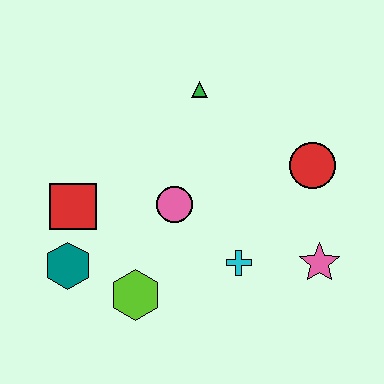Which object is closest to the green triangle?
The pink circle is closest to the green triangle.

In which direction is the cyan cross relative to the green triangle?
The cyan cross is below the green triangle.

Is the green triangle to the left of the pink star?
Yes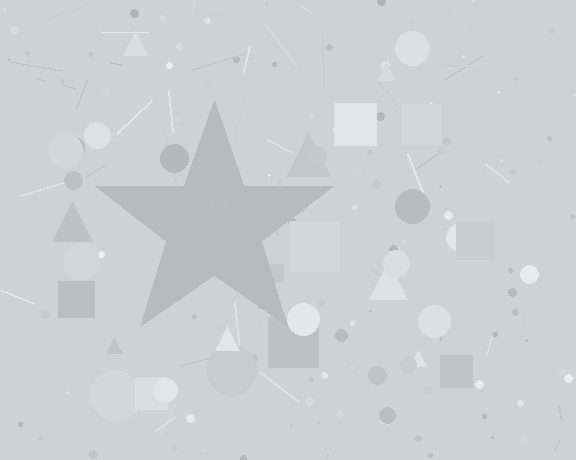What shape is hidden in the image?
A star is hidden in the image.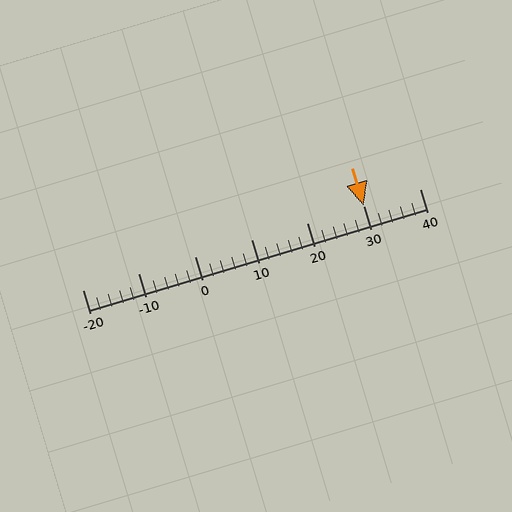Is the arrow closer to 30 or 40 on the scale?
The arrow is closer to 30.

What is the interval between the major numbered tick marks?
The major tick marks are spaced 10 units apart.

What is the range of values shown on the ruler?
The ruler shows values from -20 to 40.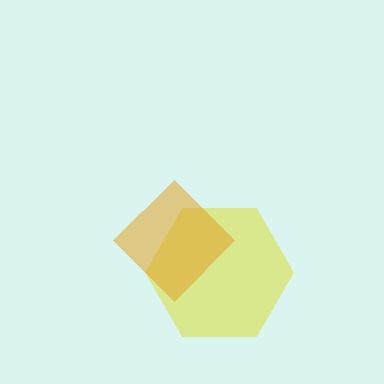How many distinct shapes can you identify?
There are 2 distinct shapes: a yellow hexagon, an orange diamond.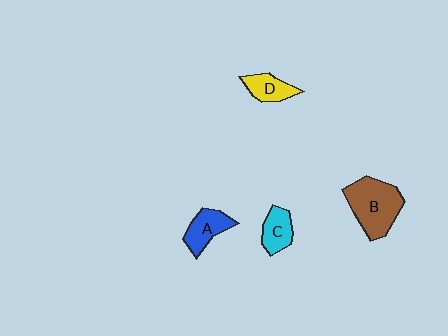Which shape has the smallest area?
Shape D (yellow).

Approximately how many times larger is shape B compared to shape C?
Approximately 2.1 times.